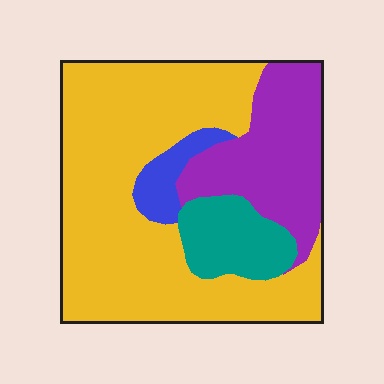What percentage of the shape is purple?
Purple takes up about one quarter (1/4) of the shape.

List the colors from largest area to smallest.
From largest to smallest: yellow, purple, teal, blue.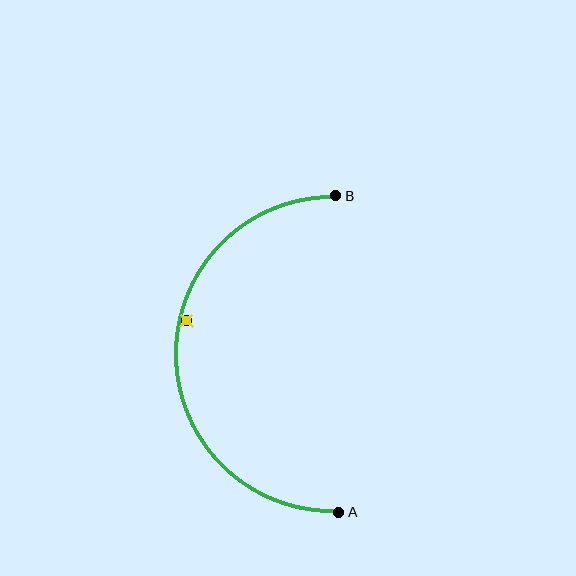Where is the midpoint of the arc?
The arc midpoint is the point on the curve farthest from the straight line joining A and B. It sits to the left of that line.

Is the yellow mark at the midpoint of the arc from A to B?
No — the yellow mark does not lie on the arc at all. It sits slightly inside the curve.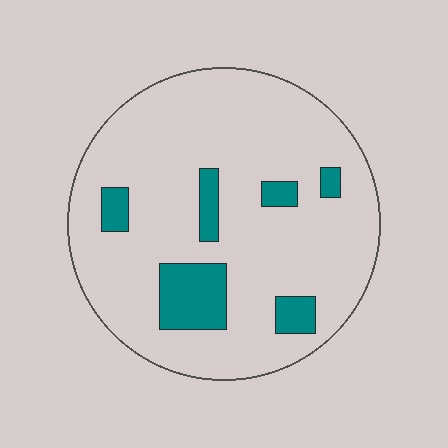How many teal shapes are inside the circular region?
6.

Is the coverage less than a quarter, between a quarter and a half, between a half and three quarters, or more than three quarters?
Less than a quarter.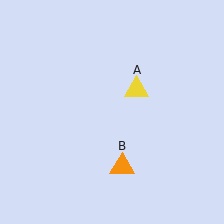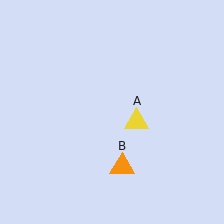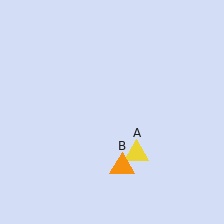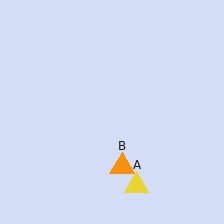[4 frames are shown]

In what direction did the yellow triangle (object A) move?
The yellow triangle (object A) moved down.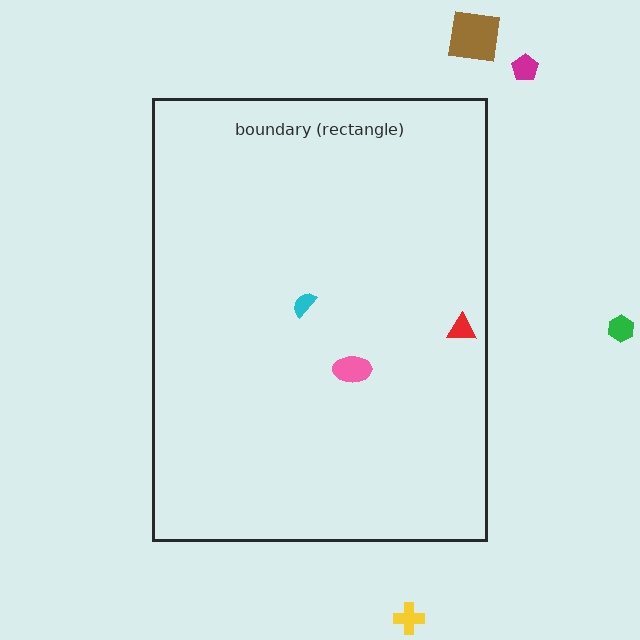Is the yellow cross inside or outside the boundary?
Outside.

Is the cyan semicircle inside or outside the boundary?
Inside.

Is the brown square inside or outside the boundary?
Outside.